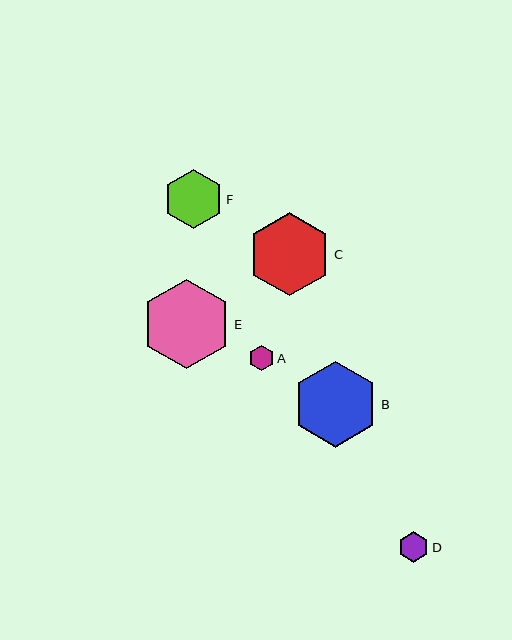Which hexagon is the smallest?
Hexagon A is the smallest with a size of approximately 25 pixels.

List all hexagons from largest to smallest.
From largest to smallest: E, B, C, F, D, A.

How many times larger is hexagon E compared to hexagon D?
Hexagon E is approximately 2.9 times the size of hexagon D.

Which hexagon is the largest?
Hexagon E is the largest with a size of approximately 89 pixels.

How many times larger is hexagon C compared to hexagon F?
Hexagon C is approximately 1.4 times the size of hexagon F.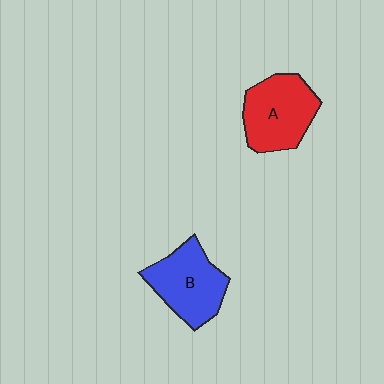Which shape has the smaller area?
Shape B (blue).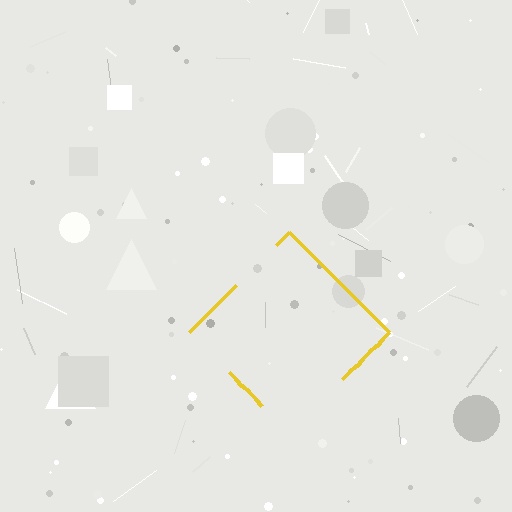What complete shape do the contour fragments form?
The contour fragments form a diamond.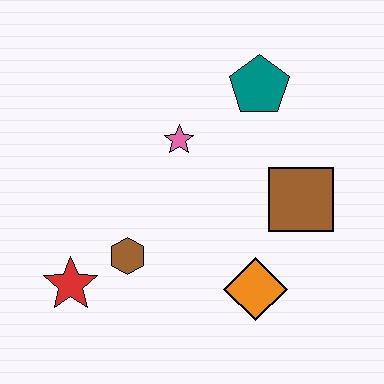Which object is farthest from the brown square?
The red star is farthest from the brown square.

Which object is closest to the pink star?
The teal pentagon is closest to the pink star.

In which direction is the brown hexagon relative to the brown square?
The brown hexagon is to the left of the brown square.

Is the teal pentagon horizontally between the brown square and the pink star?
Yes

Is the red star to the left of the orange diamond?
Yes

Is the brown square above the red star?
Yes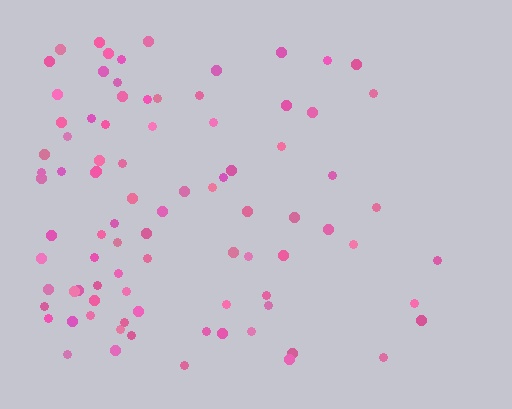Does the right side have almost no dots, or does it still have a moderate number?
Still a moderate number, just noticeably fewer than the left.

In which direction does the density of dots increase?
From right to left, with the left side densest.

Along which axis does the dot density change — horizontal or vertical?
Horizontal.